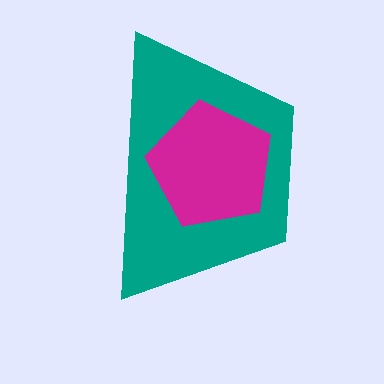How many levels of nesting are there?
2.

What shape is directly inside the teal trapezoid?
The magenta pentagon.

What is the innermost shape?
The magenta pentagon.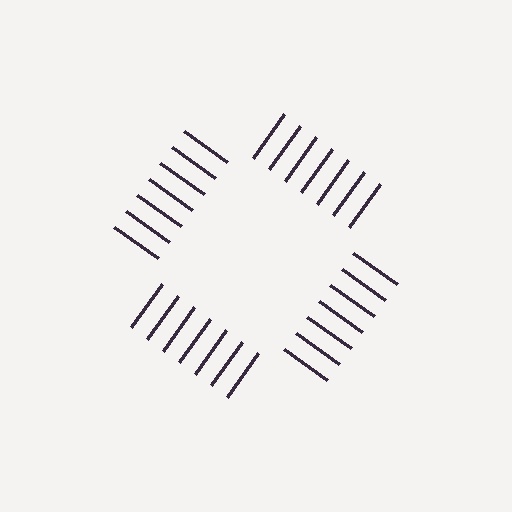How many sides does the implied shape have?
4 sides — the line-ends trace a square.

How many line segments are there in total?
28 — 7 along each of the 4 edges.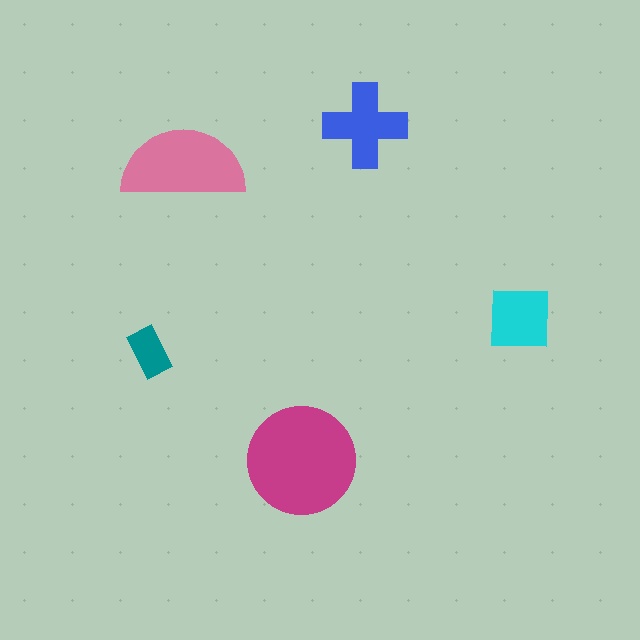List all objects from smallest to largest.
The teal rectangle, the cyan square, the blue cross, the pink semicircle, the magenta circle.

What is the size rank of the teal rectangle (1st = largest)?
5th.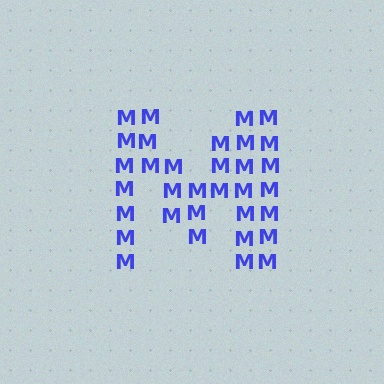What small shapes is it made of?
It is made of small letter M's.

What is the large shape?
The large shape is the letter M.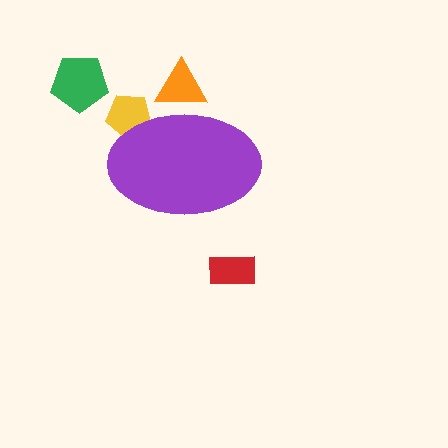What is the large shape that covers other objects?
A purple ellipse.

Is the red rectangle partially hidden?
No, the red rectangle is fully visible.